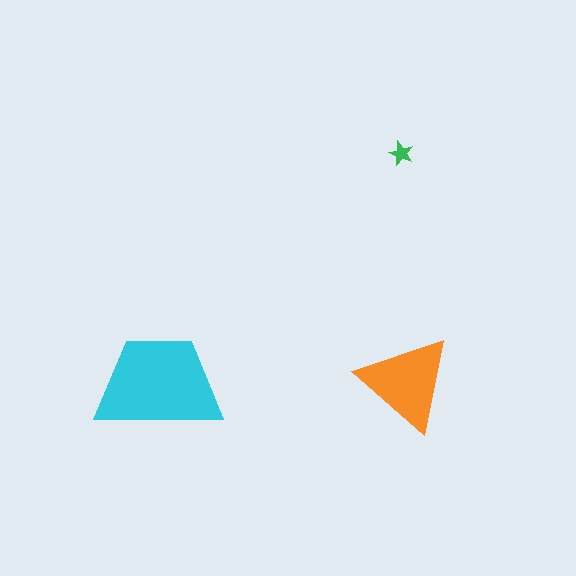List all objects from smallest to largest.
The green star, the orange triangle, the cyan trapezoid.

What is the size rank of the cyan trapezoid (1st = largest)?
1st.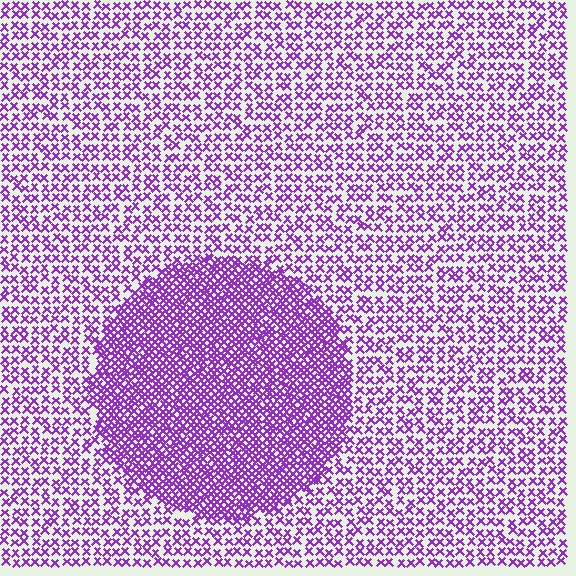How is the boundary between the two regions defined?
The boundary is defined by a change in element density (approximately 2.1x ratio). All elements are the same color, size, and shape.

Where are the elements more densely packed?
The elements are more densely packed inside the circle boundary.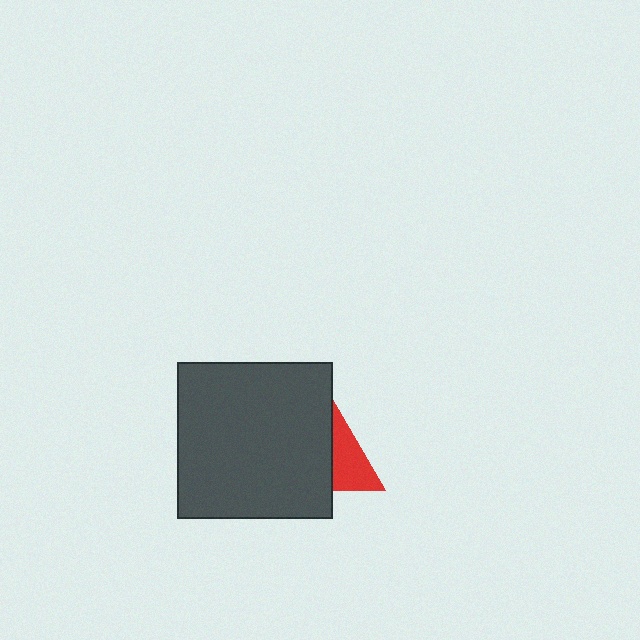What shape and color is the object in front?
The object in front is a dark gray square.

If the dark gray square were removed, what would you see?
You would see the complete red triangle.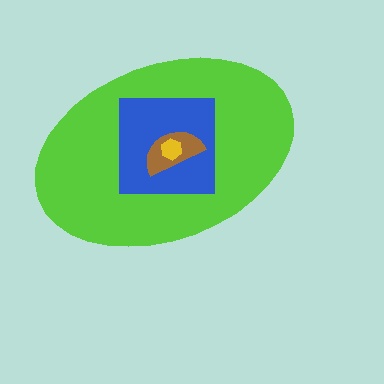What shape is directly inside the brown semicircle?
The yellow hexagon.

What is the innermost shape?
The yellow hexagon.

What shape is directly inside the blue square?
The brown semicircle.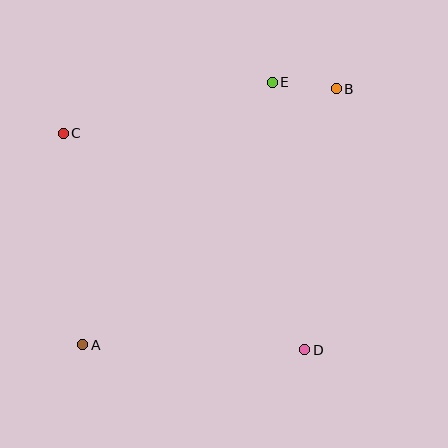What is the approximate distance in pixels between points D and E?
The distance between D and E is approximately 270 pixels.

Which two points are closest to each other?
Points B and E are closest to each other.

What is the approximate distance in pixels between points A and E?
The distance between A and E is approximately 324 pixels.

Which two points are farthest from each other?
Points A and B are farthest from each other.